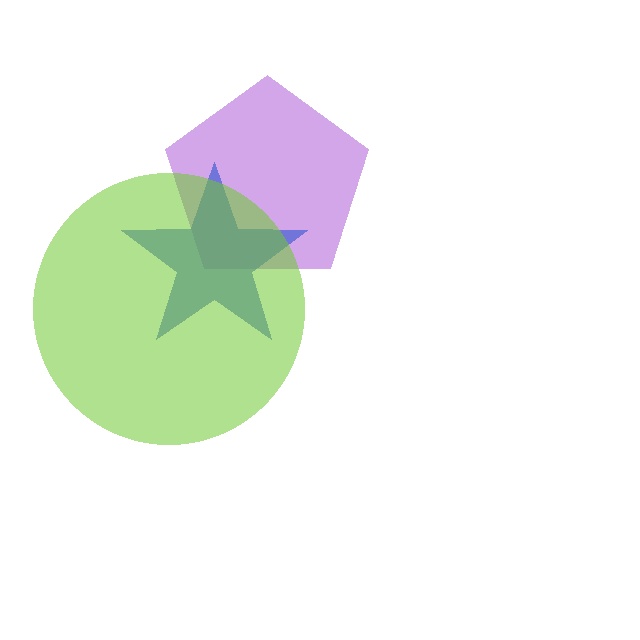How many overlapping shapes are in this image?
There are 3 overlapping shapes in the image.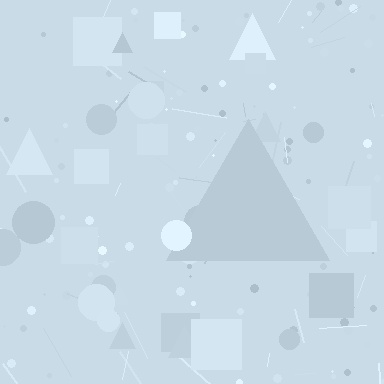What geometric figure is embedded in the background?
A triangle is embedded in the background.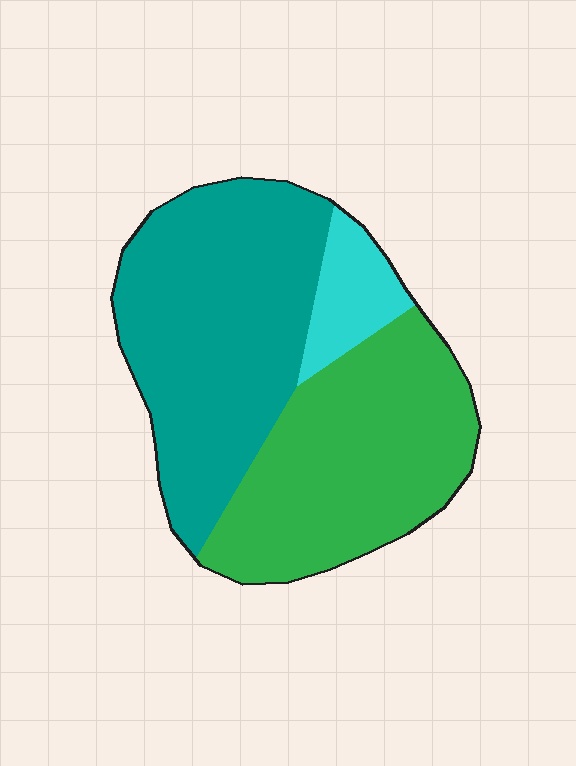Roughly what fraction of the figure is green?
Green covers 42% of the figure.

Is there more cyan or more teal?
Teal.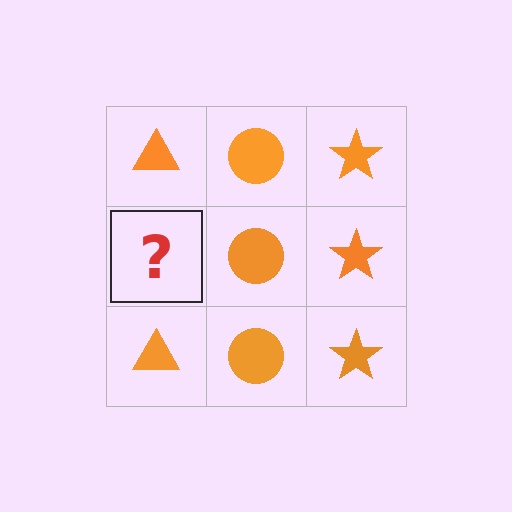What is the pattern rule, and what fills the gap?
The rule is that each column has a consistent shape. The gap should be filled with an orange triangle.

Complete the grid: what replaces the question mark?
The question mark should be replaced with an orange triangle.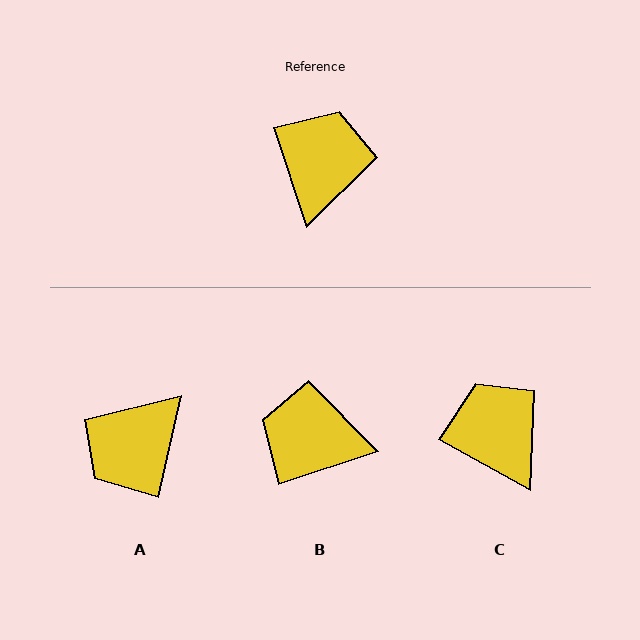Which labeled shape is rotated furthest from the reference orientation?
A, about 149 degrees away.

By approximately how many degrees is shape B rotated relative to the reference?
Approximately 90 degrees counter-clockwise.